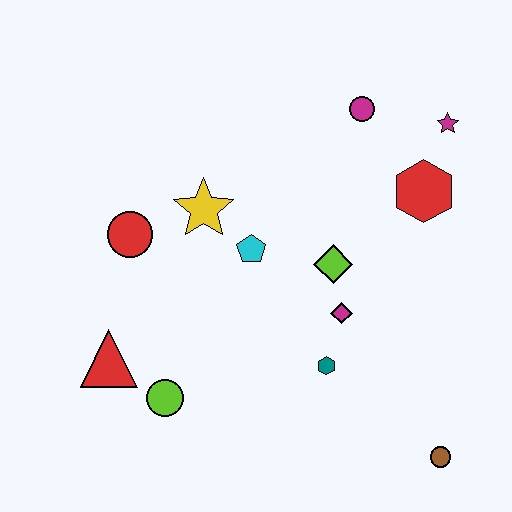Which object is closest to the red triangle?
The lime circle is closest to the red triangle.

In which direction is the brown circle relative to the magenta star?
The brown circle is below the magenta star.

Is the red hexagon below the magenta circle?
Yes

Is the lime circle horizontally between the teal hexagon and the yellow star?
No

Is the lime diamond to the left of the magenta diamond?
Yes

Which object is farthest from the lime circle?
The magenta star is farthest from the lime circle.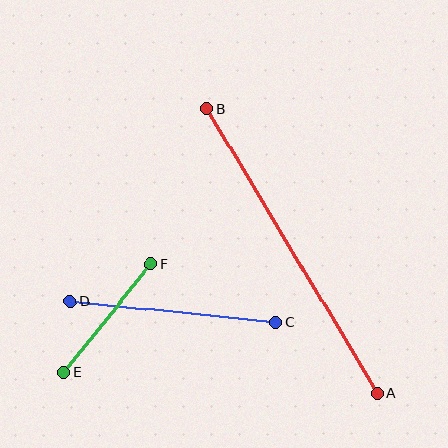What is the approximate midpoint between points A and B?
The midpoint is at approximately (292, 251) pixels.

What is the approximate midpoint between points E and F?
The midpoint is at approximately (107, 318) pixels.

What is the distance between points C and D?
The distance is approximately 206 pixels.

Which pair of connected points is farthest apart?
Points A and B are farthest apart.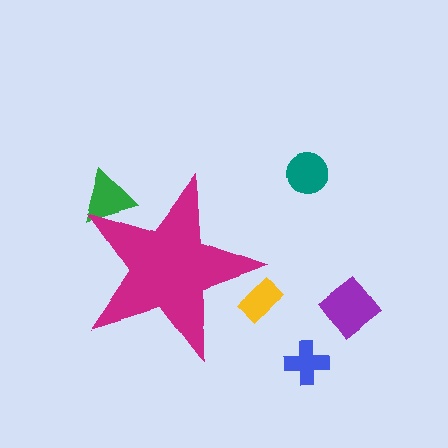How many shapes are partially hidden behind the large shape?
2 shapes are partially hidden.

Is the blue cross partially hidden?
No, the blue cross is fully visible.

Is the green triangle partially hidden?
Yes, the green triangle is partially hidden behind the magenta star.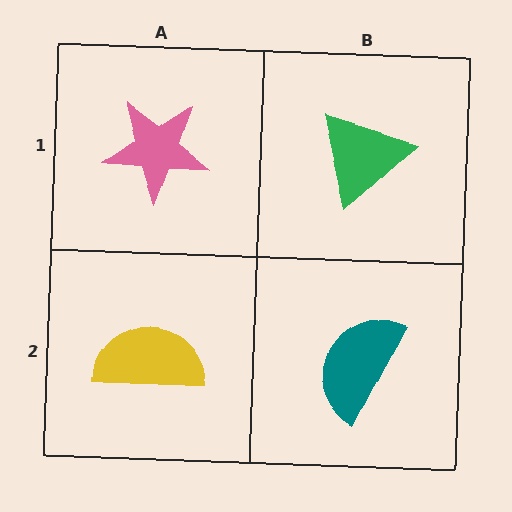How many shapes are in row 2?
2 shapes.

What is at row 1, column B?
A green triangle.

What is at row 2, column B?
A teal semicircle.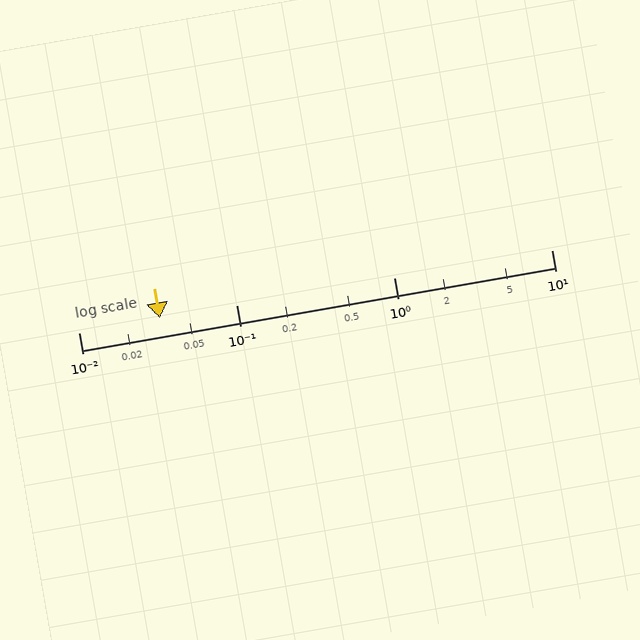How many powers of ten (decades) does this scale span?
The scale spans 3 decades, from 0.01 to 10.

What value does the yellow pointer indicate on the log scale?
The pointer indicates approximately 0.033.